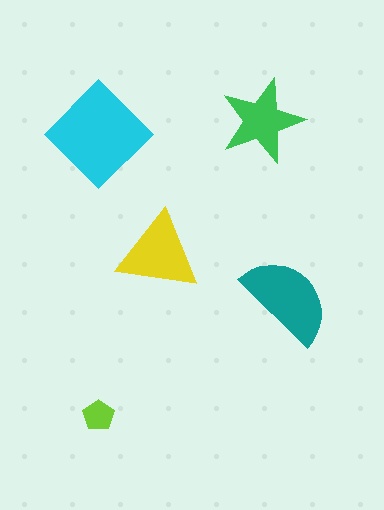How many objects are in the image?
There are 5 objects in the image.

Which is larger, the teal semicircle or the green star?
The teal semicircle.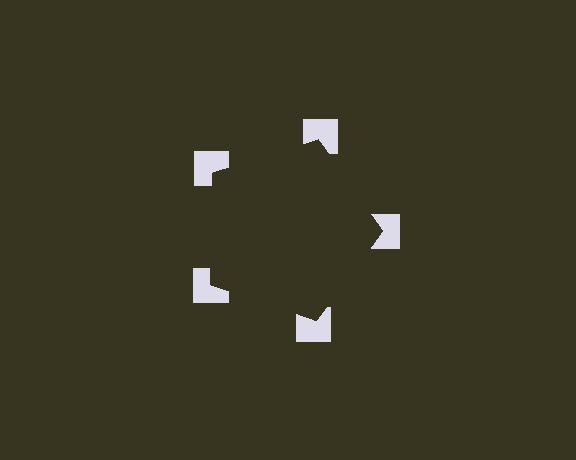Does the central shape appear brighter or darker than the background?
It typically appears slightly darker than the background, even though no actual brightness change is drawn.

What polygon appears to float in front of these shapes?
An illusory pentagon — its edges are inferred from the aligned wedge cuts in the notched squares, not physically drawn.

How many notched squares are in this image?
There are 5 — one at each vertex of the illusory pentagon.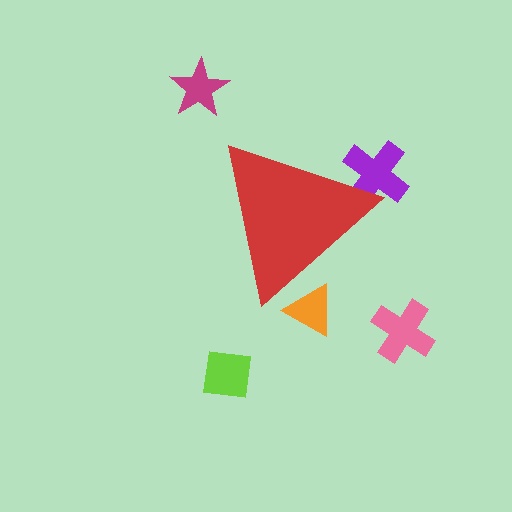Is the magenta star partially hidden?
No, the magenta star is fully visible.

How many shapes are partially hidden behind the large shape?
2 shapes are partially hidden.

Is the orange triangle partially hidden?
Yes, the orange triangle is partially hidden behind the red triangle.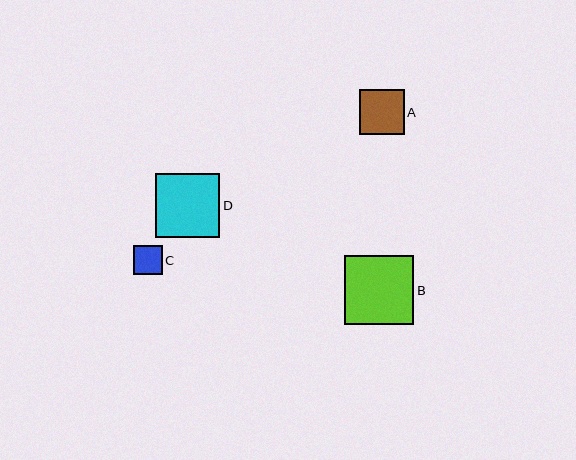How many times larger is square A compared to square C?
Square A is approximately 1.5 times the size of square C.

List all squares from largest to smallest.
From largest to smallest: B, D, A, C.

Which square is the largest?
Square B is the largest with a size of approximately 70 pixels.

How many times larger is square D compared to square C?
Square D is approximately 2.2 times the size of square C.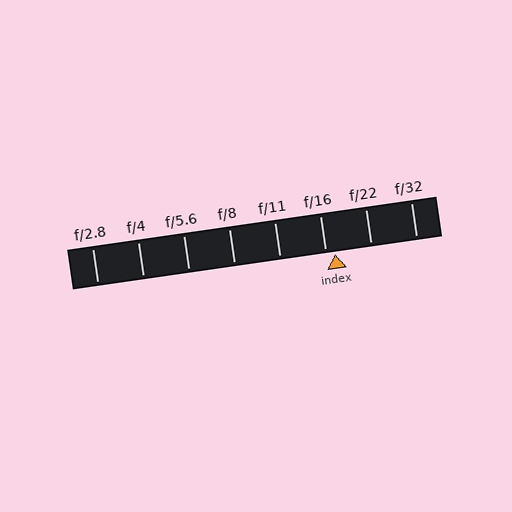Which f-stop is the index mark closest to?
The index mark is closest to f/16.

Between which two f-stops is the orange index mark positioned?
The index mark is between f/16 and f/22.